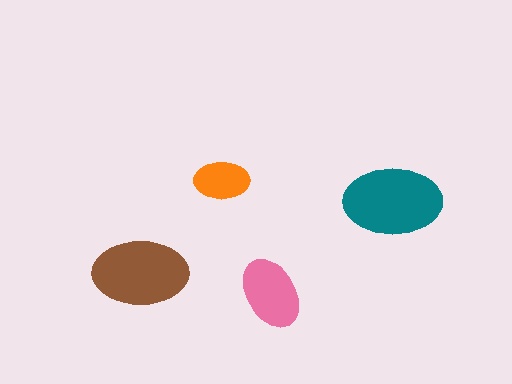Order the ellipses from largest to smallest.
the teal one, the brown one, the pink one, the orange one.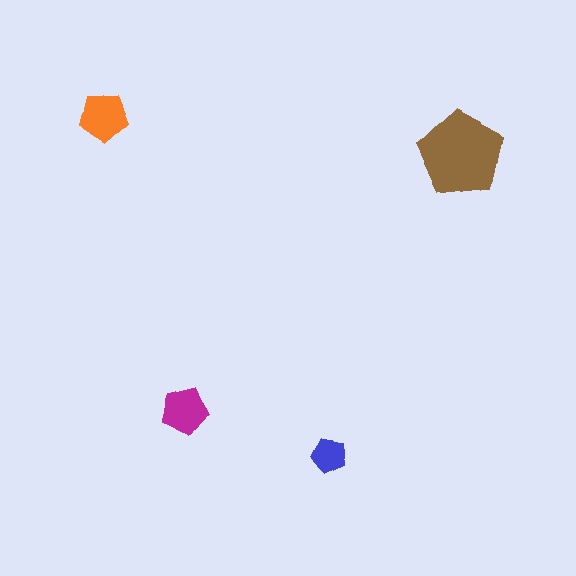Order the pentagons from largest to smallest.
the brown one, the orange one, the magenta one, the blue one.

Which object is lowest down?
The blue pentagon is bottommost.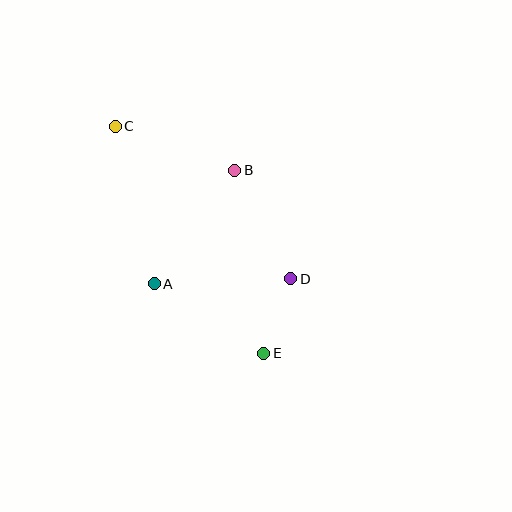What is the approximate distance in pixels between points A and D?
The distance between A and D is approximately 136 pixels.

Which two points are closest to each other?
Points D and E are closest to each other.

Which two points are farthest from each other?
Points C and E are farthest from each other.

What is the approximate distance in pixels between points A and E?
The distance between A and E is approximately 130 pixels.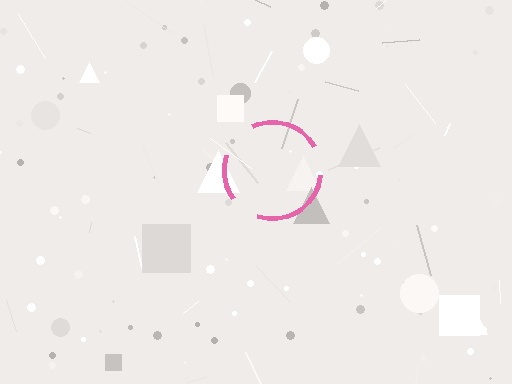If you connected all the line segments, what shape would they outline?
They would outline a circle.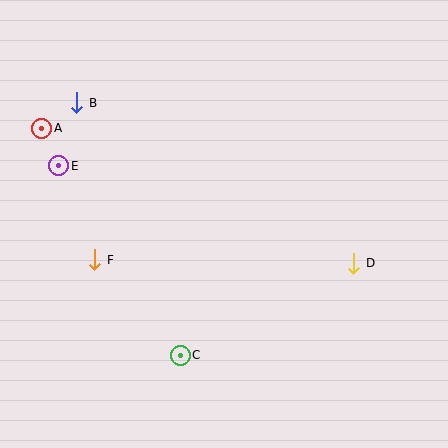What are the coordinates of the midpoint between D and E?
The midpoint between D and E is at (206, 215).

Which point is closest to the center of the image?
Point F at (95, 260) is closest to the center.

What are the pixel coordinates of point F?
Point F is at (95, 260).